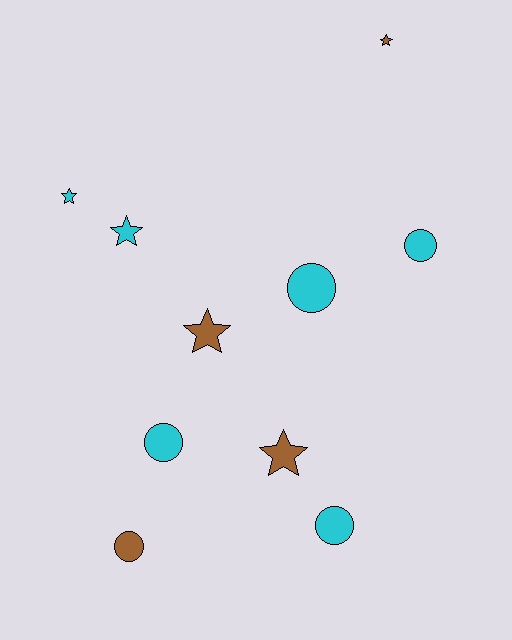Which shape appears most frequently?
Circle, with 5 objects.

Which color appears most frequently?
Cyan, with 6 objects.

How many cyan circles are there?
There are 4 cyan circles.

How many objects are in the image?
There are 10 objects.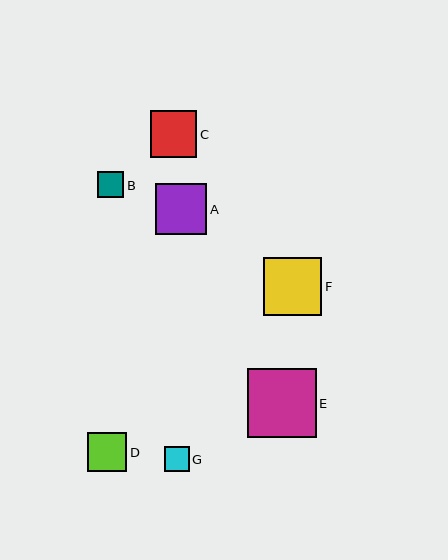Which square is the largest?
Square E is the largest with a size of approximately 69 pixels.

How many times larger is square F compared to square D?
Square F is approximately 1.5 times the size of square D.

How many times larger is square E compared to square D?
Square E is approximately 1.8 times the size of square D.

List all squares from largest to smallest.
From largest to smallest: E, F, A, C, D, B, G.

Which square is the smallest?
Square G is the smallest with a size of approximately 25 pixels.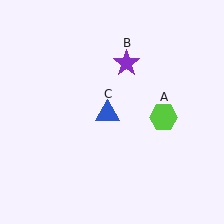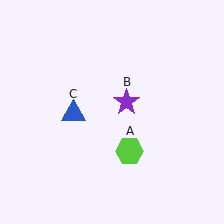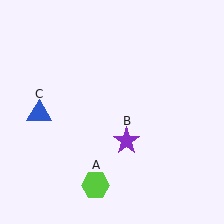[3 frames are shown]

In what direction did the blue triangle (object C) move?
The blue triangle (object C) moved left.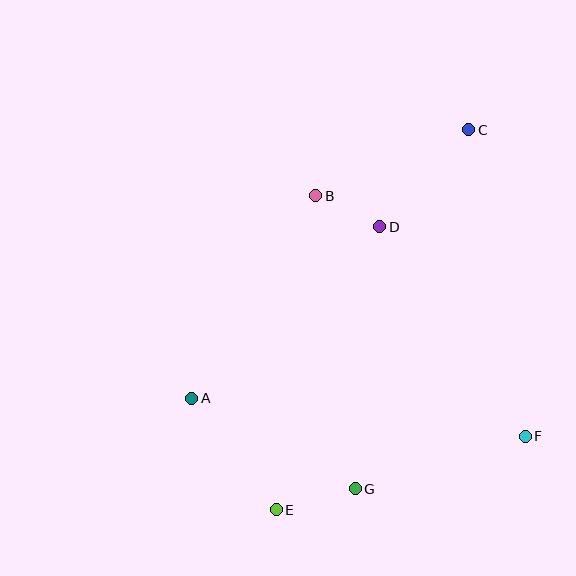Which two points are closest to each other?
Points B and D are closest to each other.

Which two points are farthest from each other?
Points C and E are farthest from each other.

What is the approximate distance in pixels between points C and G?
The distance between C and G is approximately 377 pixels.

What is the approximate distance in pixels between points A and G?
The distance between A and G is approximately 187 pixels.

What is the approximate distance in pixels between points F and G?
The distance between F and G is approximately 178 pixels.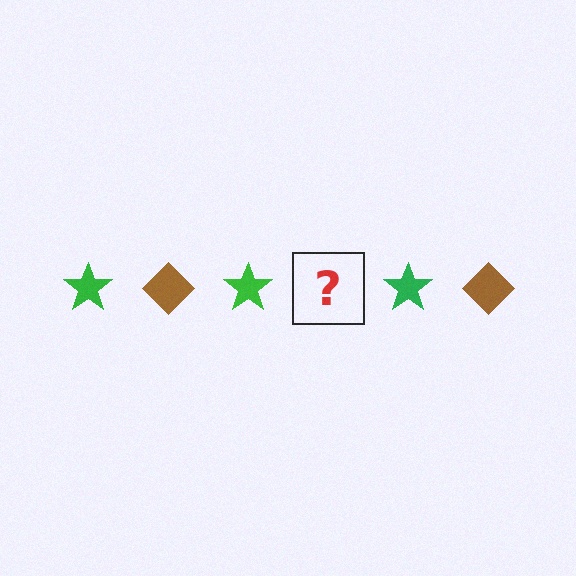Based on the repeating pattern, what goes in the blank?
The blank should be a brown diamond.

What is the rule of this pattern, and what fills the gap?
The rule is that the pattern alternates between green star and brown diamond. The gap should be filled with a brown diamond.